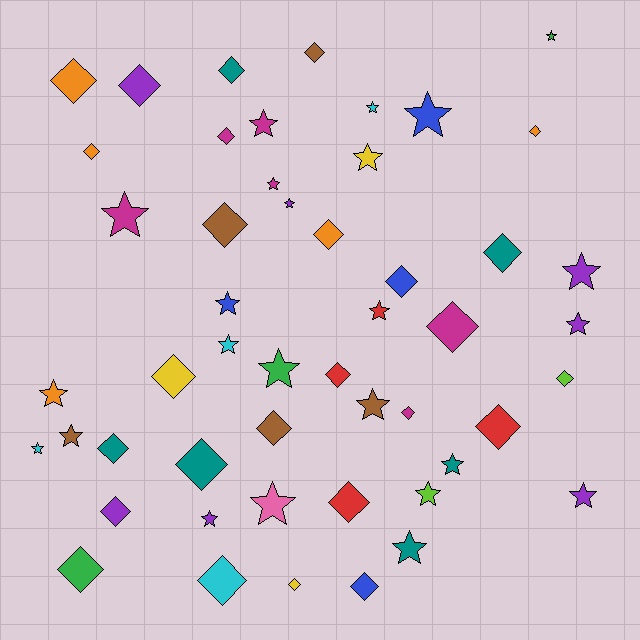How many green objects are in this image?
There are 3 green objects.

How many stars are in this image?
There are 24 stars.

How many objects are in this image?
There are 50 objects.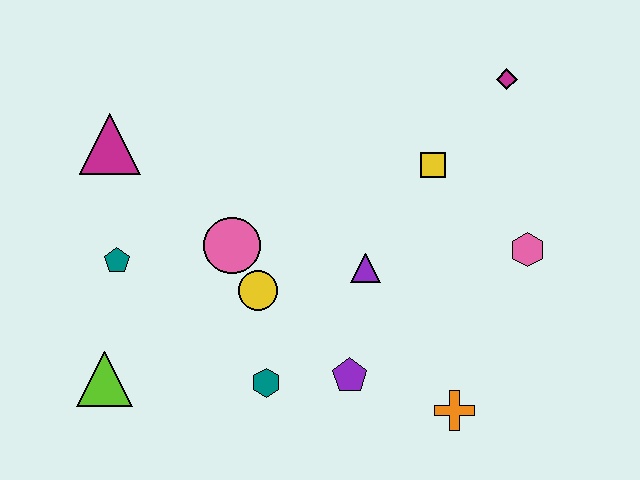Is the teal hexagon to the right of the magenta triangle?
Yes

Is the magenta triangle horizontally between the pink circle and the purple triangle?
No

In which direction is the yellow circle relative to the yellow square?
The yellow circle is to the left of the yellow square.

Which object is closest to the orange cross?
The purple pentagon is closest to the orange cross.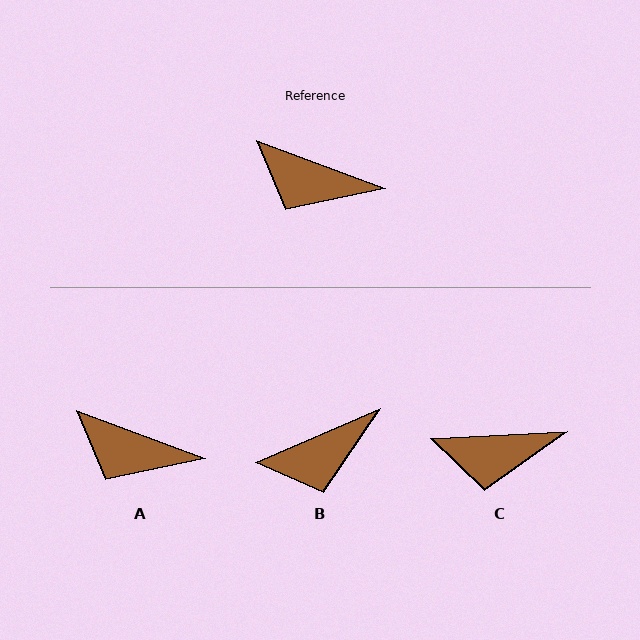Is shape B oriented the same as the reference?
No, it is off by about 44 degrees.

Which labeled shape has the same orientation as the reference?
A.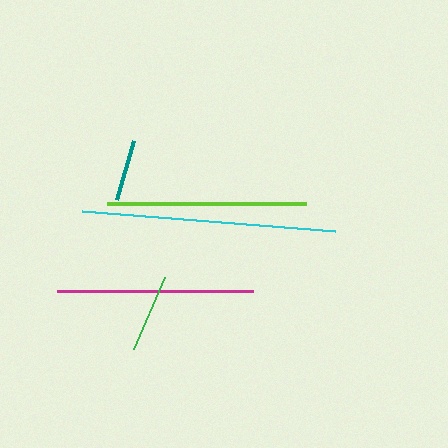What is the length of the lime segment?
The lime segment is approximately 199 pixels long.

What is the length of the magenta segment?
The magenta segment is approximately 195 pixels long.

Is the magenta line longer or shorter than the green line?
The magenta line is longer than the green line.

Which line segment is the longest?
The cyan line is the longest at approximately 254 pixels.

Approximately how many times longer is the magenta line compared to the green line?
The magenta line is approximately 2.5 times the length of the green line.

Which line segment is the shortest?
The teal line is the shortest at approximately 61 pixels.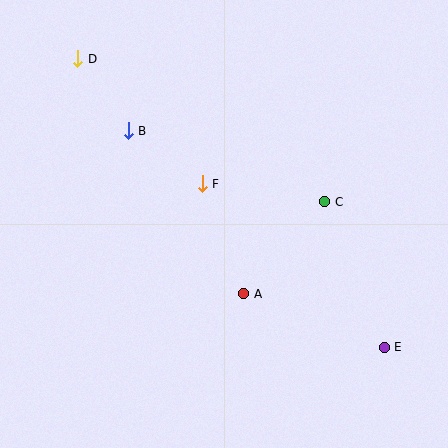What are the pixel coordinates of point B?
Point B is at (128, 131).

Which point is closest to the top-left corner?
Point D is closest to the top-left corner.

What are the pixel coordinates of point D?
Point D is at (78, 59).